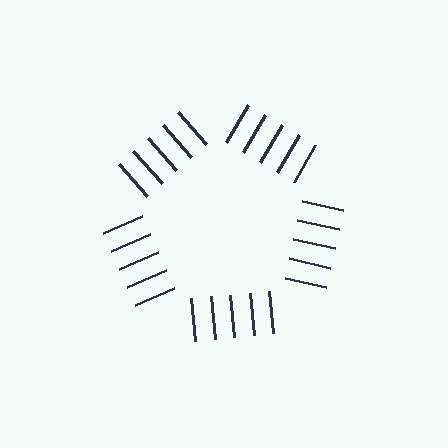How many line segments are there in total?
25 — 5 along each of the 5 edges.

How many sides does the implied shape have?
5 sides — the line-ends trace a pentagon.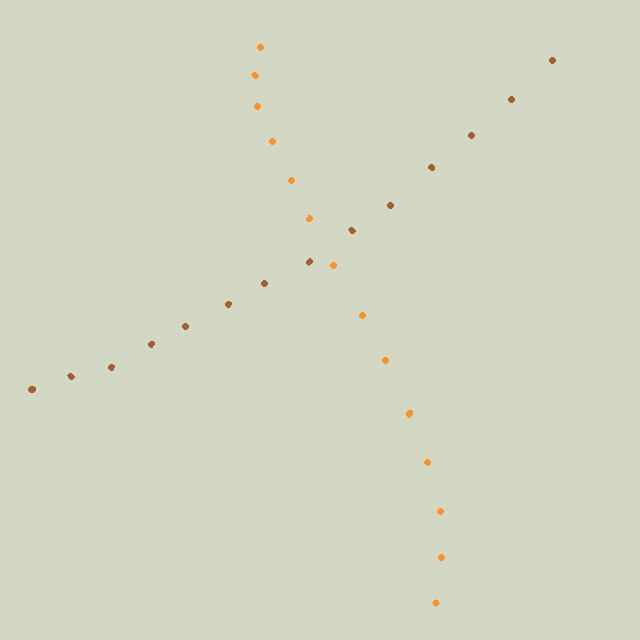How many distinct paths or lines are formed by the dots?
There are 2 distinct paths.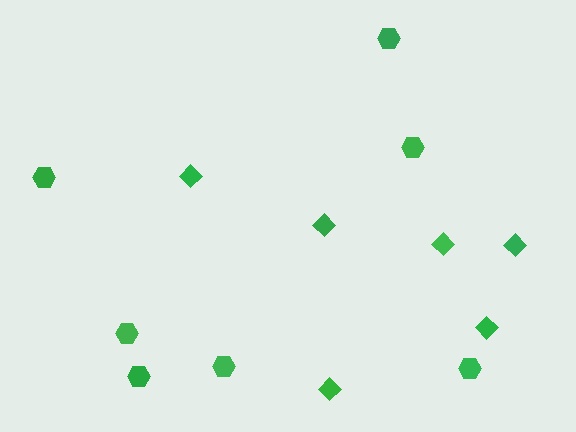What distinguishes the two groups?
There are 2 groups: one group of diamonds (6) and one group of hexagons (7).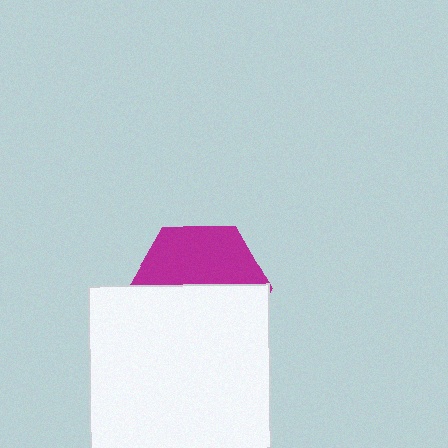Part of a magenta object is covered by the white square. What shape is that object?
It is a hexagon.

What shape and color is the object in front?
The object in front is a white square.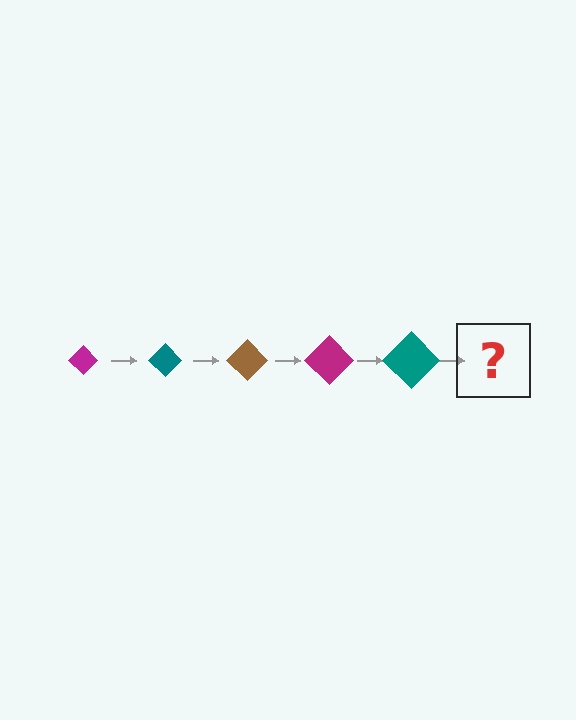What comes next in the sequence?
The next element should be a brown diamond, larger than the previous one.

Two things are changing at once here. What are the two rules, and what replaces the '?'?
The two rules are that the diamond grows larger each step and the color cycles through magenta, teal, and brown. The '?' should be a brown diamond, larger than the previous one.